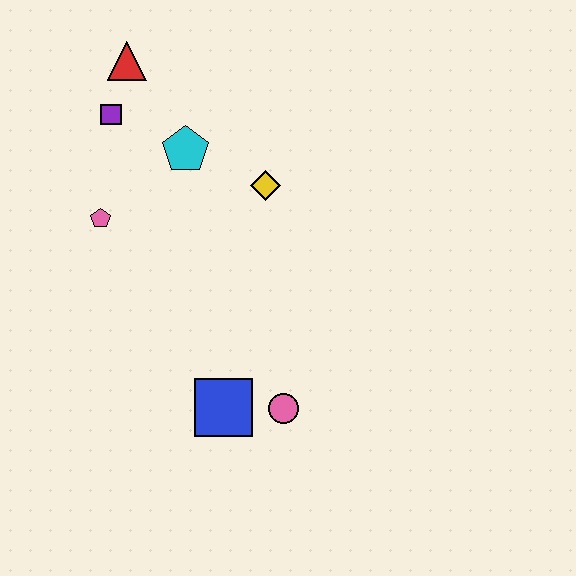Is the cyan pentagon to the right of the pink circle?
No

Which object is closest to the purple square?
The red triangle is closest to the purple square.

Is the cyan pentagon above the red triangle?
No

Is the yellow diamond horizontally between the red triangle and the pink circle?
Yes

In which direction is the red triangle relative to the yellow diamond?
The red triangle is to the left of the yellow diamond.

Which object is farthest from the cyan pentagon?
The pink circle is farthest from the cyan pentagon.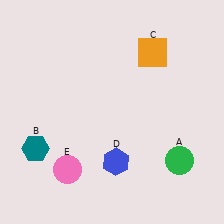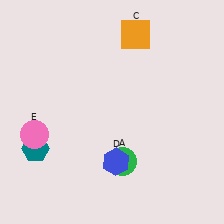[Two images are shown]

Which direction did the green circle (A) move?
The green circle (A) moved left.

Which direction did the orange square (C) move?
The orange square (C) moved up.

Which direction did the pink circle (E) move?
The pink circle (E) moved up.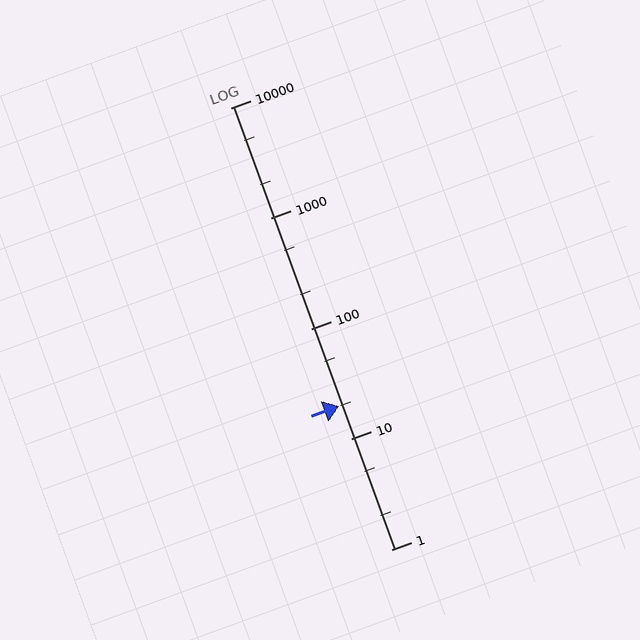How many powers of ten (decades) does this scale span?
The scale spans 4 decades, from 1 to 10000.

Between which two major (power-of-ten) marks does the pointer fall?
The pointer is between 10 and 100.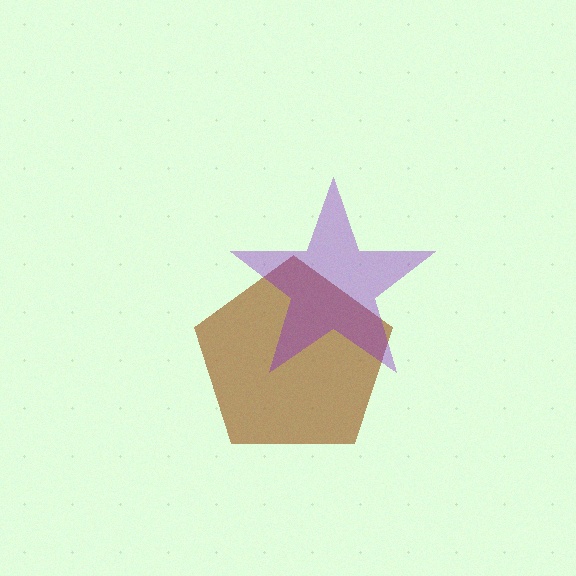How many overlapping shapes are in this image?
There are 2 overlapping shapes in the image.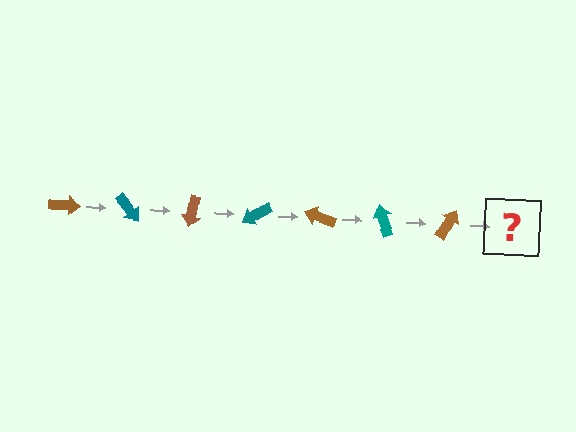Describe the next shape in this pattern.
It should be a teal arrow, rotated 350 degrees from the start.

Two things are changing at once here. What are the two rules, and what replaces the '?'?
The two rules are that it rotates 50 degrees each step and the color cycles through brown and teal. The '?' should be a teal arrow, rotated 350 degrees from the start.